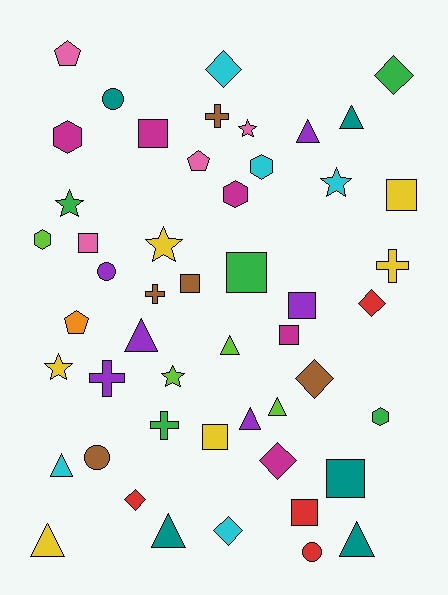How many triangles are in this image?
There are 10 triangles.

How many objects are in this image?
There are 50 objects.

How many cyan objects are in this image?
There are 5 cyan objects.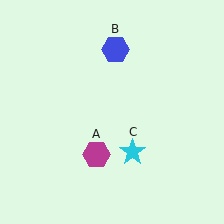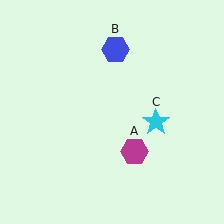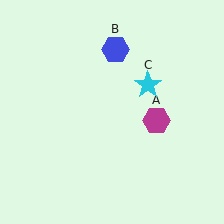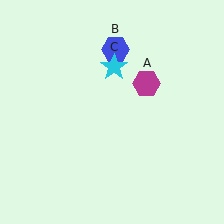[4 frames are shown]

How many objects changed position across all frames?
2 objects changed position: magenta hexagon (object A), cyan star (object C).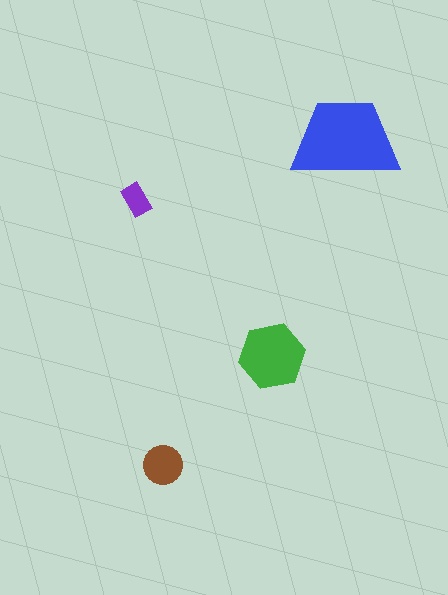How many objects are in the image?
There are 4 objects in the image.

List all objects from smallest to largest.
The purple rectangle, the brown circle, the green hexagon, the blue trapezoid.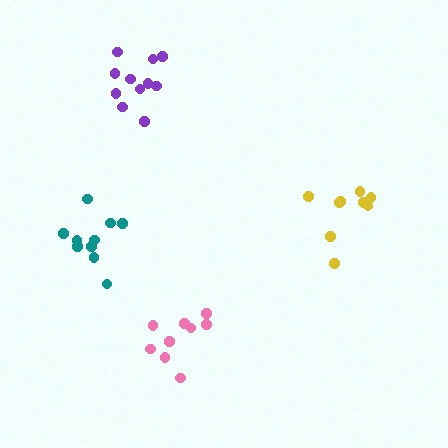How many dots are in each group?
Group 1: 9 dots, Group 2: 9 dots, Group 3: 11 dots, Group 4: 10 dots (39 total).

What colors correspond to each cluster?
The clusters are colored: yellow, pink, purple, teal.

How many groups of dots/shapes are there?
There are 4 groups.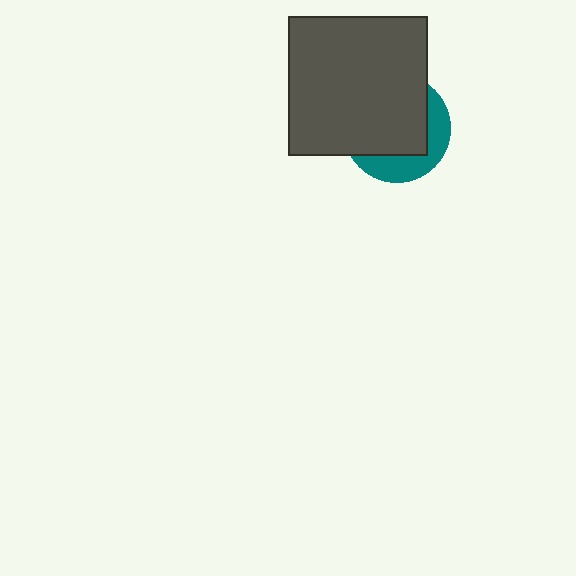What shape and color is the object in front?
The object in front is a dark gray square.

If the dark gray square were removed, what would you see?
You would see the complete teal circle.